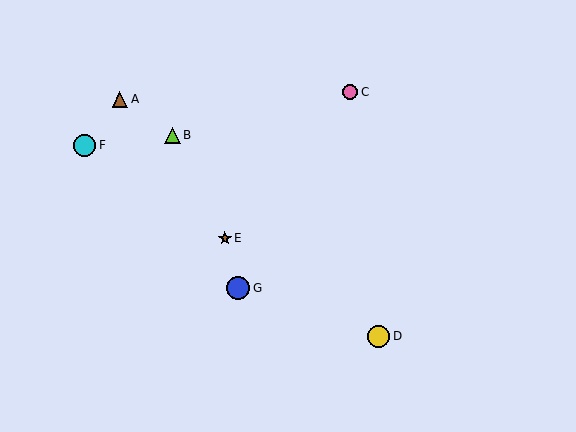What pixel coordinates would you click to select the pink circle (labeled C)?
Click at (350, 92) to select the pink circle C.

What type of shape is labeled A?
Shape A is a brown triangle.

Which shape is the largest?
The blue circle (labeled G) is the largest.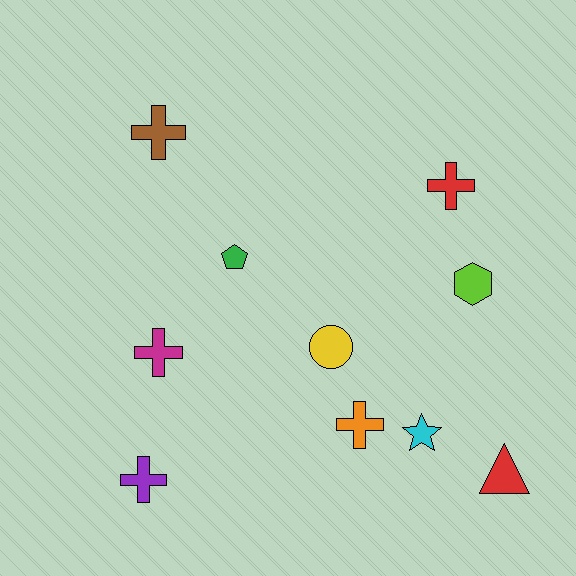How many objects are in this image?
There are 10 objects.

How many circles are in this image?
There is 1 circle.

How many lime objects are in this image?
There is 1 lime object.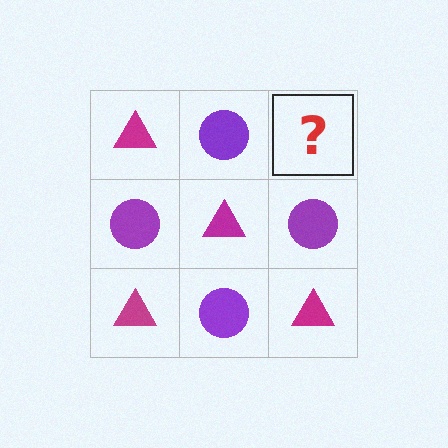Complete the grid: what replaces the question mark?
The question mark should be replaced with a magenta triangle.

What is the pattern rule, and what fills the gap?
The rule is that it alternates magenta triangle and purple circle in a checkerboard pattern. The gap should be filled with a magenta triangle.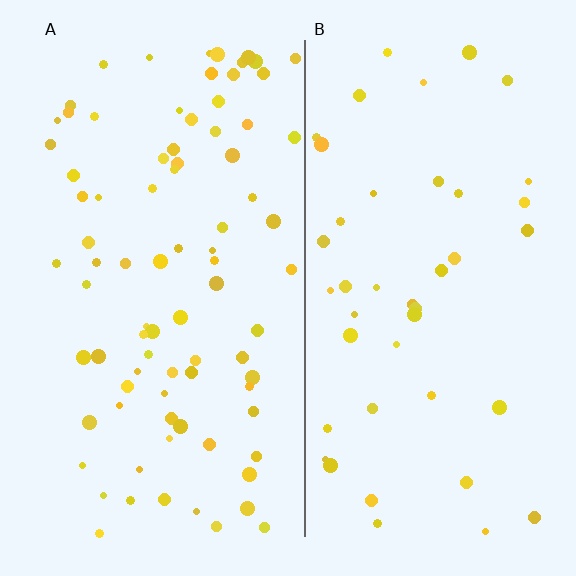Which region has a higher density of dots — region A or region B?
A (the left).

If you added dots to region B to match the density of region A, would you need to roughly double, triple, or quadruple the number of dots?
Approximately double.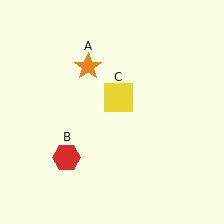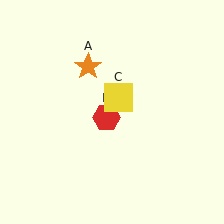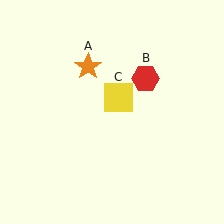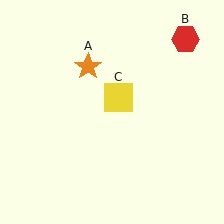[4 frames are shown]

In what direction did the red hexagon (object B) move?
The red hexagon (object B) moved up and to the right.